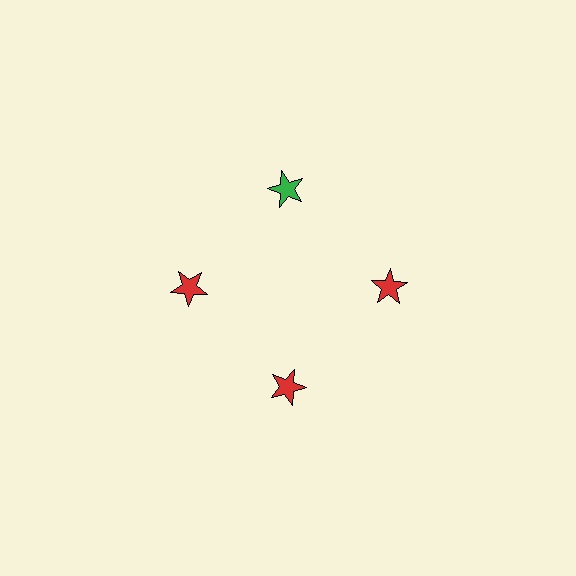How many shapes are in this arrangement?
There are 4 shapes arranged in a ring pattern.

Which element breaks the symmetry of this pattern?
The green star at roughly the 12 o'clock position breaks the symmetry. All other shapes are red stars.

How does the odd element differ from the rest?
It has a different color: green instead of red.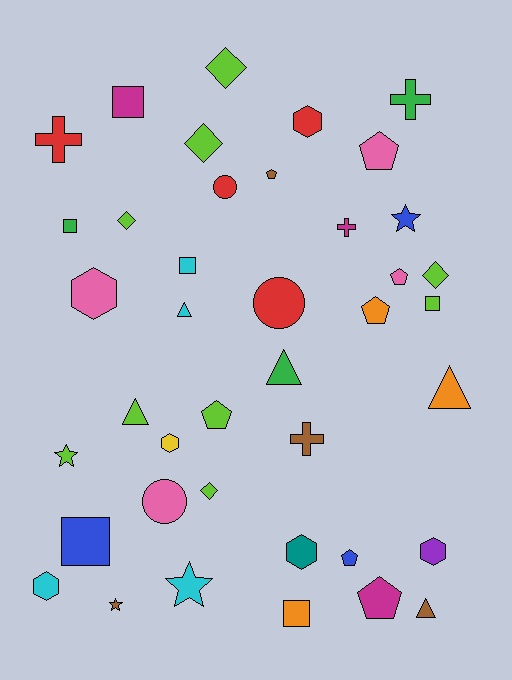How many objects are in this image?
There are 40 objects.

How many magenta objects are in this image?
There are 3 magenta objects.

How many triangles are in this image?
There are 5 triangles.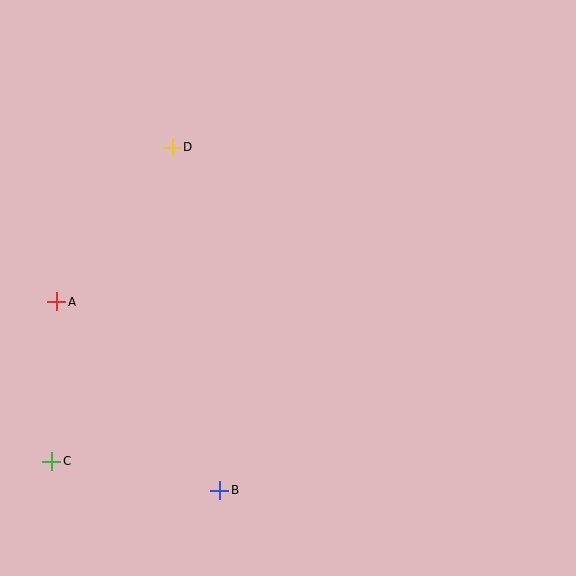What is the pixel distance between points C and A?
The distance between C and A is 160 pixels.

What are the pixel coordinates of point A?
Point A is at (57, 302).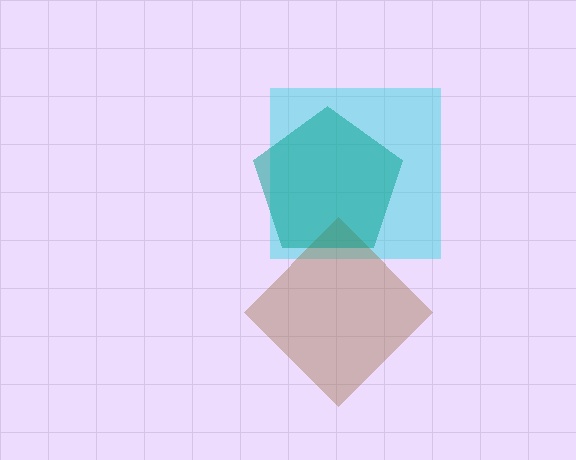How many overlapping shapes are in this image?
There are 3 overlapping shapes in the image.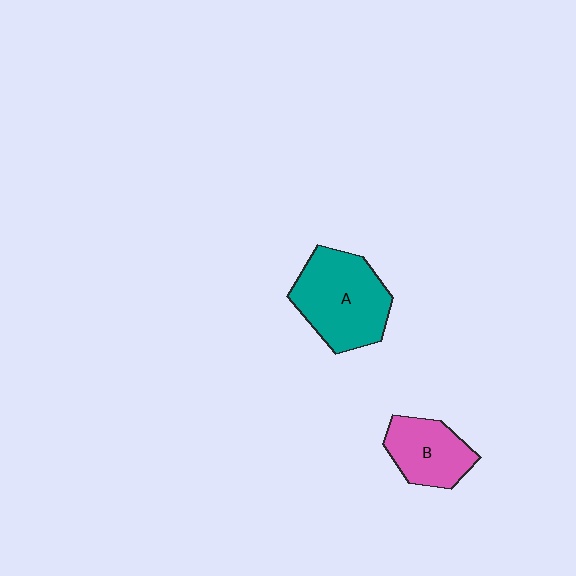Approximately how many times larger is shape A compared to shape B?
Approximately 1.5 times.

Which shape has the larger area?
Shape A (teal).